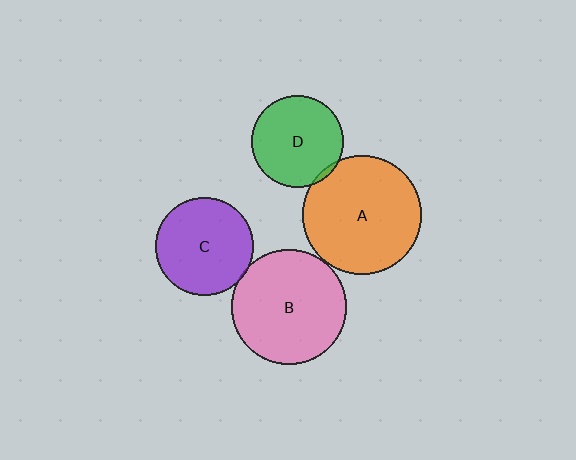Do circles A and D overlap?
Yes.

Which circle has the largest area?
Circle A (orange).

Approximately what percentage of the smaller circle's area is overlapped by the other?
Approximately 5%.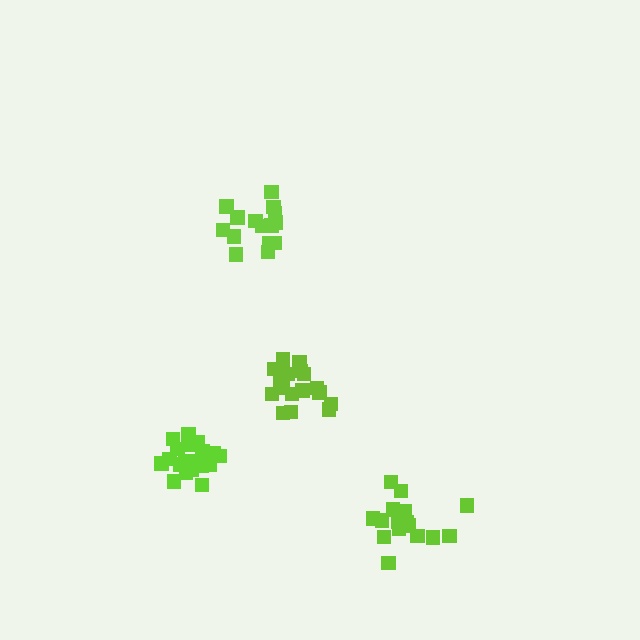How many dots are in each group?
Group 1: 21 dots, Group 2: 17 dots, Group 3: 18 dots, Group 4: 15 dots (71 total).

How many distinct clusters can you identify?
There are 4 distinct clusters.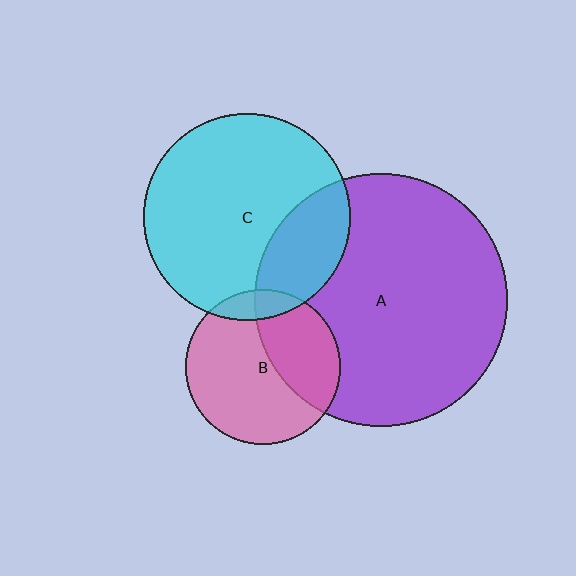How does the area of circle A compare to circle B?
Approximately 2.7 times.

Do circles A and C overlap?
Yes.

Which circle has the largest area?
Circle A (purple).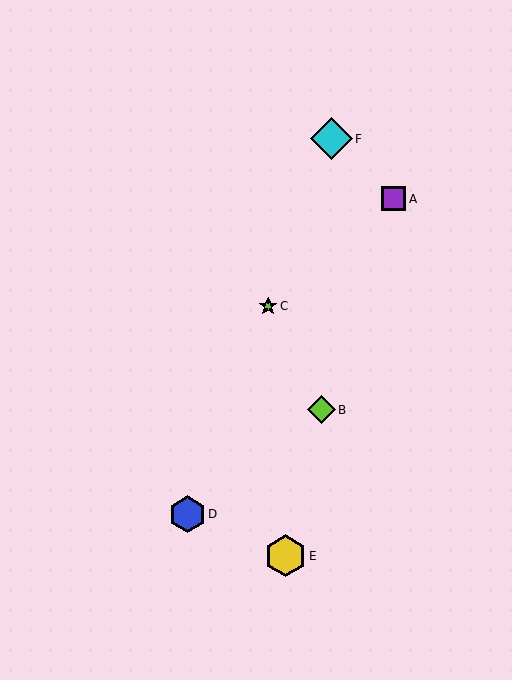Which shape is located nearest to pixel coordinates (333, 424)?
The lime diamond (labeled B) at (321, 410) is nearest to that location.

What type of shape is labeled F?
Shape F is a cyan diamond.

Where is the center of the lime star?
The center of the lime star is at (268, 306).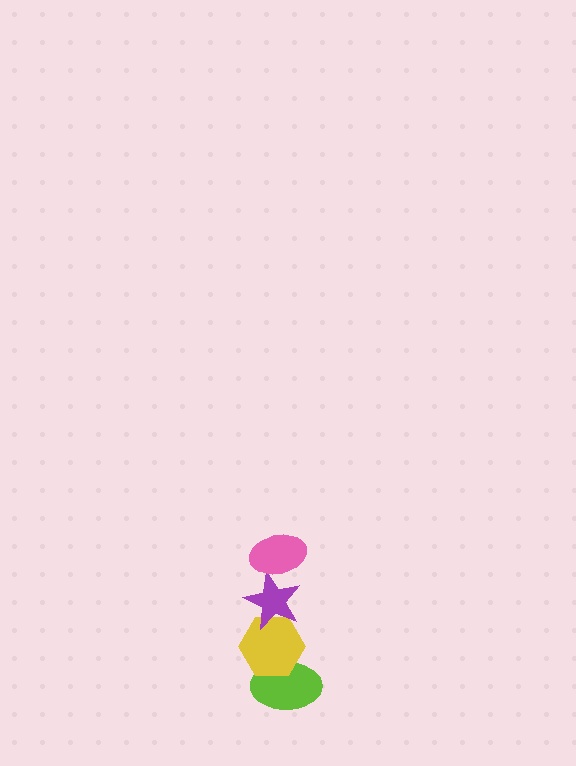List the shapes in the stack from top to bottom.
From top to bottom: the pink ellipse, the purple star, the yellow hexagon, the lime ellipse.